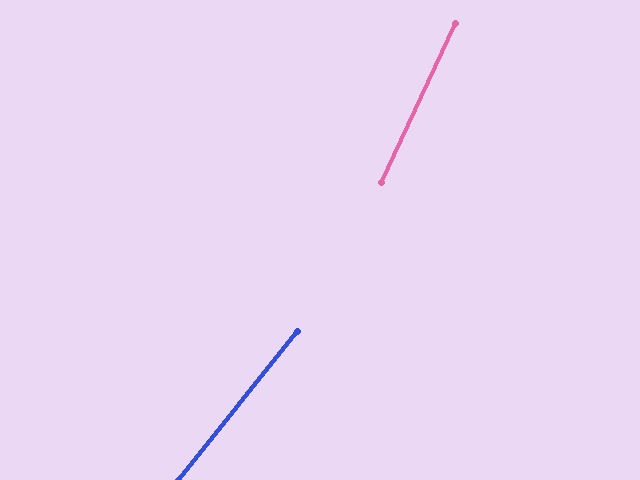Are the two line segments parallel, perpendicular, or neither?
Neither parallel nor perpendicular — they differ by about 14°.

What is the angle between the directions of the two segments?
Approximately 14 degrees.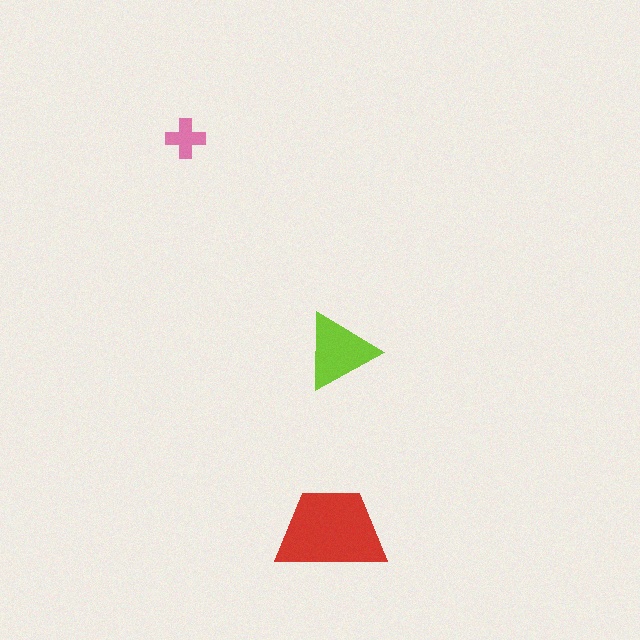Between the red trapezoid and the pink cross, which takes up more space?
The red trapezoid.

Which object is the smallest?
The pink cross.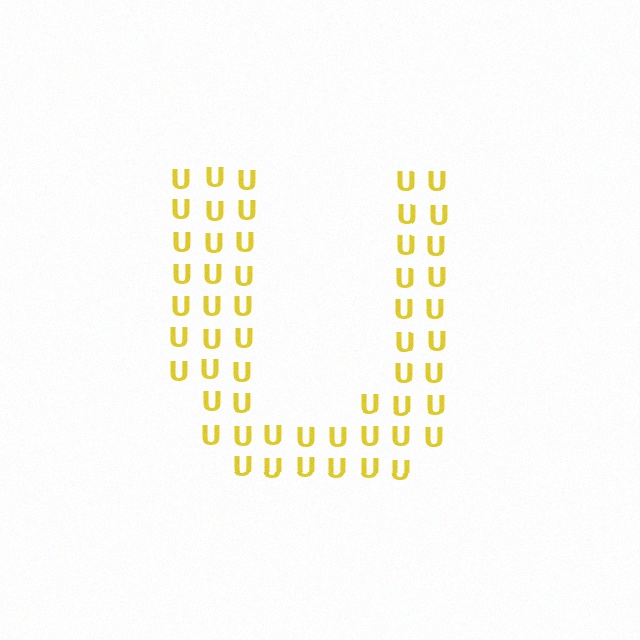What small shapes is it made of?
It is made of small letter U's.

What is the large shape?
The large shape is the letter U.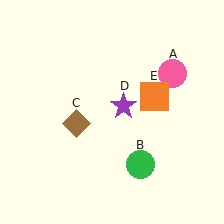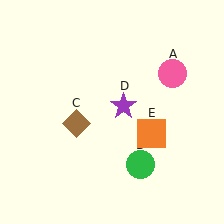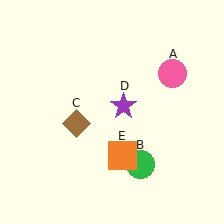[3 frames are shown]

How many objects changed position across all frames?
1 object changed position: orange square (object E).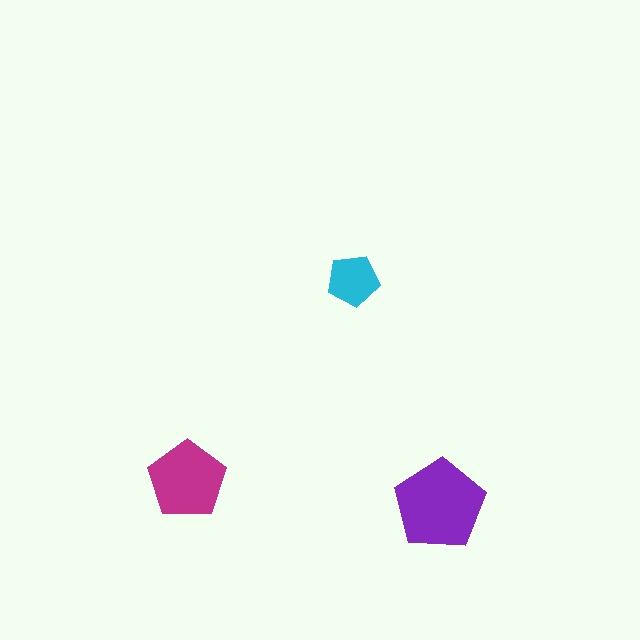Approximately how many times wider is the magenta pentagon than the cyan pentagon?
About 1.5 times wider.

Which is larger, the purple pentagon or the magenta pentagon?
The purple one.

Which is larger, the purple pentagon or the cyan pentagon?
The purple one.